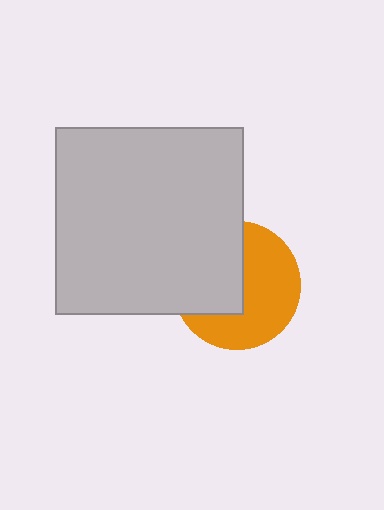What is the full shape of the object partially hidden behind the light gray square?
The partially hidden object is an orange circle.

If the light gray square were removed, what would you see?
You would see the complete orange circle.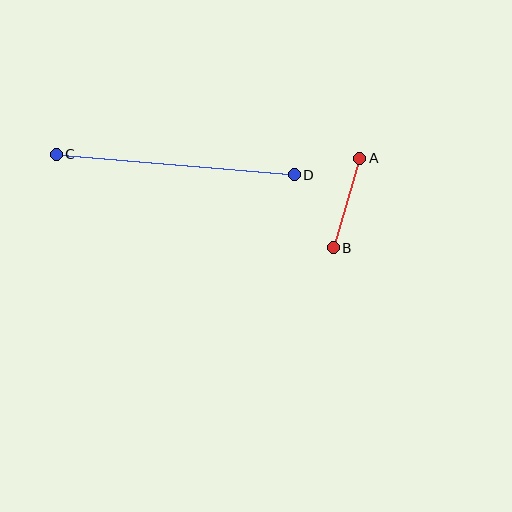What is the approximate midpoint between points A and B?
The midpoint is at approximately (346, 203) pixels.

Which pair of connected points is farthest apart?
Points C and D are farthest apart.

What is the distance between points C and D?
The distance is approximately 239 pixels.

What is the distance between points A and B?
The distance is approximately 94 pixels.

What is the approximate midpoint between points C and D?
The midpoint is at approximately (175, 165) pixels.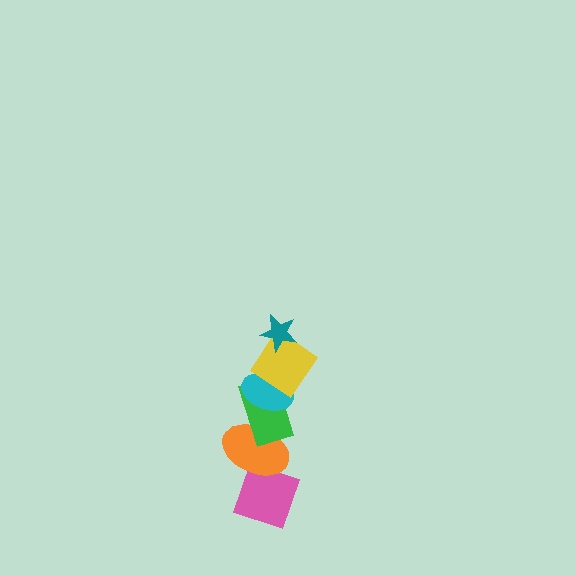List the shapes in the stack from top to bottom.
From top to bottom: the teal star, the yellow diamond, the cyan ellipse, the green rectangle, the orange ellipse, the pink diamond.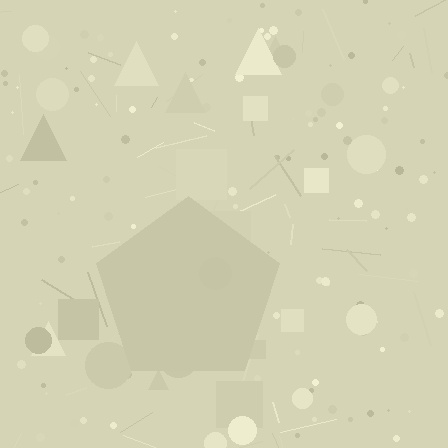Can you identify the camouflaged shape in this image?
The camouflaged shape is a pentagon.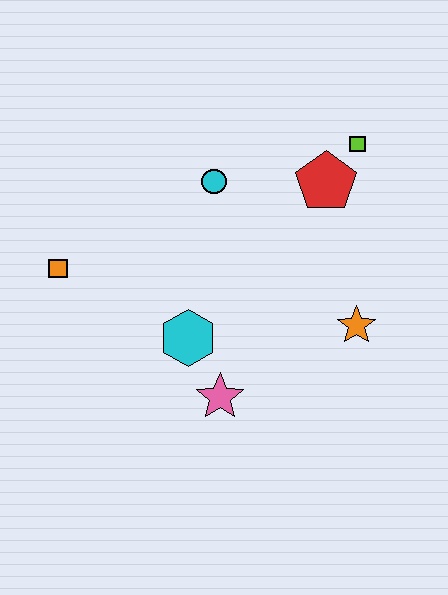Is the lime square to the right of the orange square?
Yes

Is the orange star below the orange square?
Yes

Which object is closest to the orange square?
The cyan hexagon is closest to the orange square.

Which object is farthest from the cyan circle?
The pink star is farthest from the cyan circle.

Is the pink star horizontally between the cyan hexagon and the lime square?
Yes